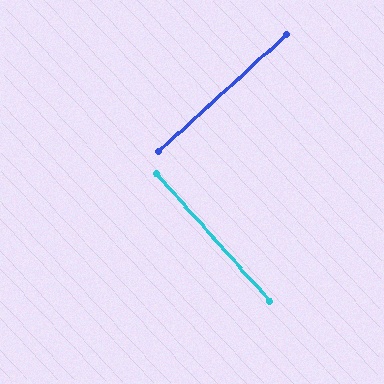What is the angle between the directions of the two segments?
Approximately 89 degrees.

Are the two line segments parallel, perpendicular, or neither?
Perpendicular — they meet at approximately 89°.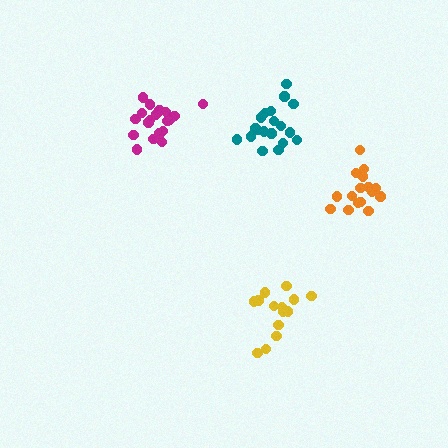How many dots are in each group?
Group 1: 20 dots, Group 2: 14 dots, Group 3: 19 dots, Group 4: 17 dots (70 total).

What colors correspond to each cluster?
The clusters are colored: magenta, yellow, teal, orange.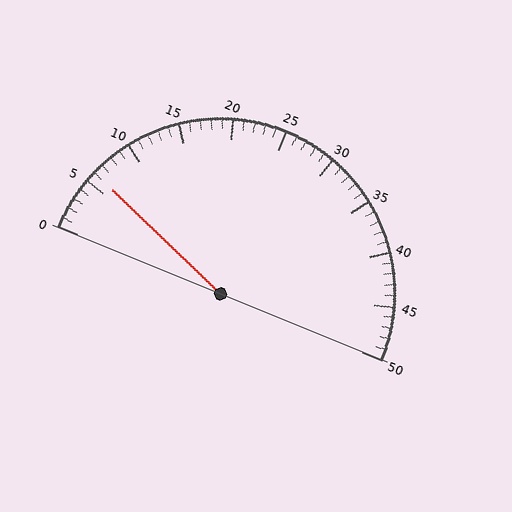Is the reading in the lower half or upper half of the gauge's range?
The reading is in the lower half of the range (0 to 50).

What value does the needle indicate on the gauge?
The needle indicates approximately 6.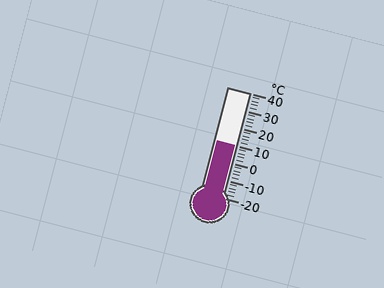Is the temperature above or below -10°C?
The temperature is above -10°C.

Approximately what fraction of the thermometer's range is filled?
The thermometer is filled to approximately 50% of its range.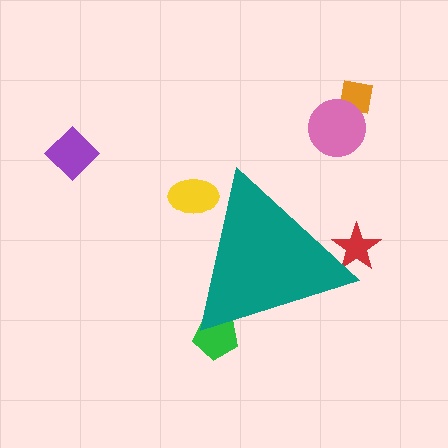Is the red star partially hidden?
Yes, the red star is partially hidden behind the teal triangle.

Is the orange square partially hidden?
No, the orange square is fully visible.